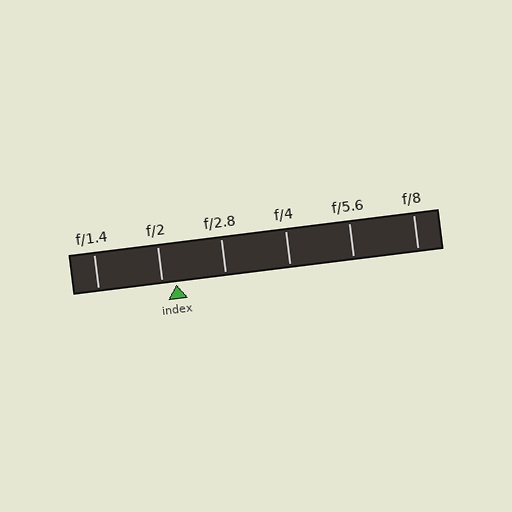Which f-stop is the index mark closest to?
The index mark is closest to f/2.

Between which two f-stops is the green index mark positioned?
The index mark is between f/2 and f/2.8.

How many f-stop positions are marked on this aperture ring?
There are 6 f-stop positions marked.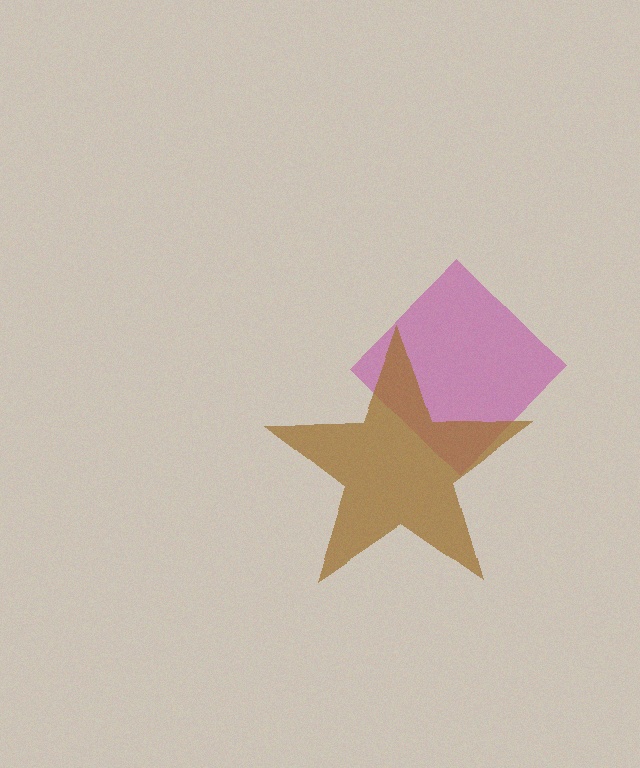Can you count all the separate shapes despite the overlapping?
Yes, there are 2 separate shapes.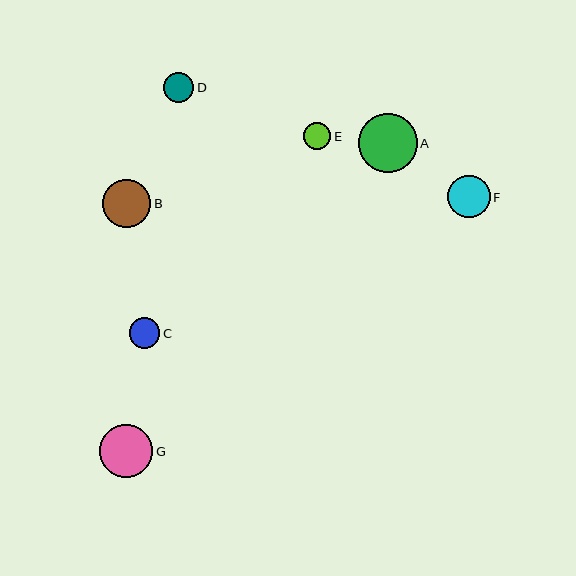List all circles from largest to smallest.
From largest to smallest: A, G, B, F, C, D, E.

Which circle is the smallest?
Circle E is the smallest with a size of approximately 27 pixels.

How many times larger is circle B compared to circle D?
Circle B is approximately 1.6 times the size of circle D.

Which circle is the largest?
Circle A is the largest with a size of approximately 59 pixels.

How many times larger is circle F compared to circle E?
Circle F is approximately 1.6 times the size of circle E.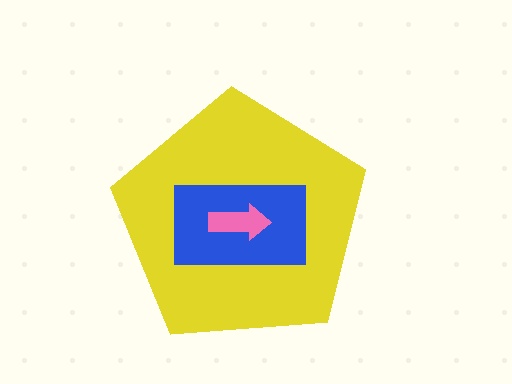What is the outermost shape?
The yellow pentagon.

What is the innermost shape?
The pink arrow.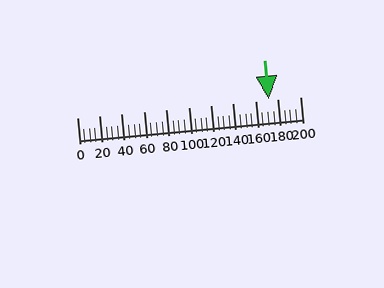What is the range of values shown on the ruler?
The ruler shows values from 0 to 200.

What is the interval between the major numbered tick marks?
The major tick marks are spaced 20 units apart.